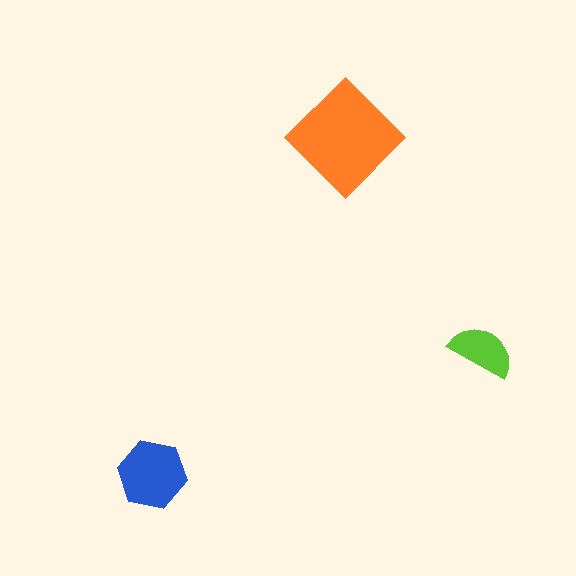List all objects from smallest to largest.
The lime semicircle, the blue hexagon, the orange diamond.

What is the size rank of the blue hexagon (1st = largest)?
2nd.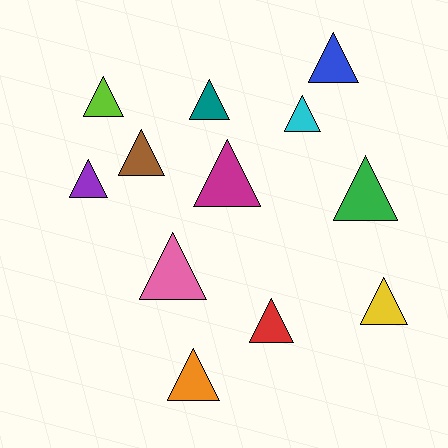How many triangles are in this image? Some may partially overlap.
There are 12 triangles.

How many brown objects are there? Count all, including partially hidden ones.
There is 1 brown object.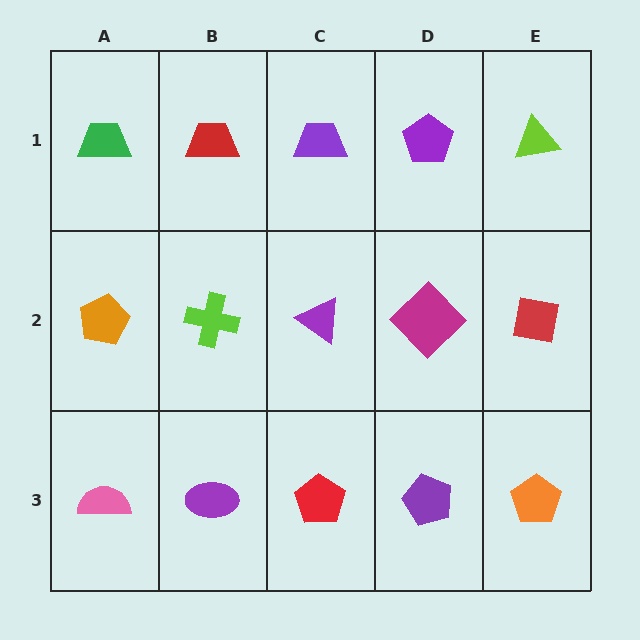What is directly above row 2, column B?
A red trapezoid.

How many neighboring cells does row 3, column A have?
2.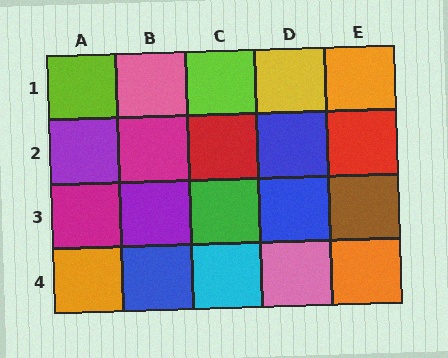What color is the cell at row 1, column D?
Yellow.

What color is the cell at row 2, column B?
Magenta.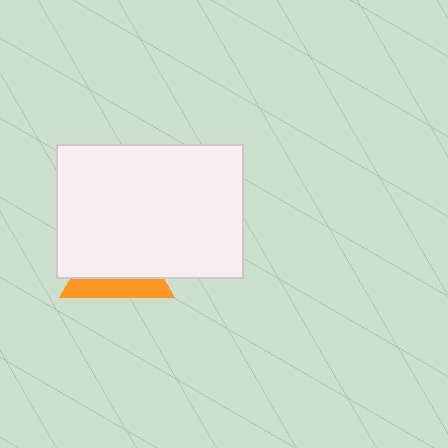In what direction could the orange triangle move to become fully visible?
The orange triangle could move down. That would shift it out from behind the white rectangle entirely.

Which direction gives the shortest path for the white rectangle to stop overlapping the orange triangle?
Moving up gives the shortest separation.